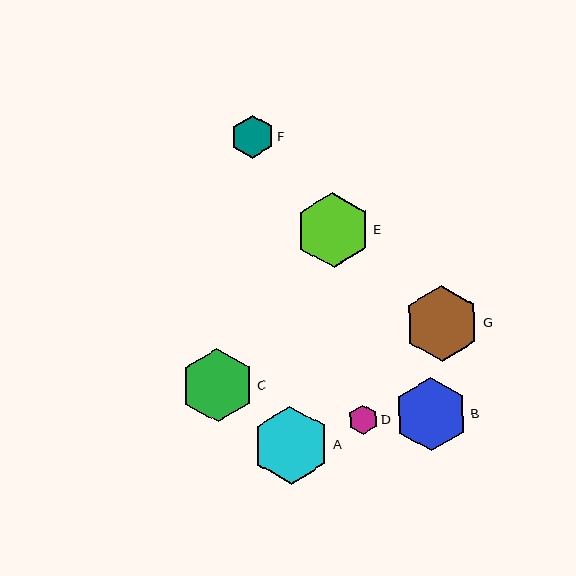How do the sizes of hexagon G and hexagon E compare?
Hexagon G and hexagon E are approximately the same size.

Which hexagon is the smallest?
Hexagon D is the smallest with a size of approximately 29 pixels.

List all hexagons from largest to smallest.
From largest to smallest: A, G, E, B, C, F, D.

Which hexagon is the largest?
Hexagon A is the largest with a size of approximately 77 pixels.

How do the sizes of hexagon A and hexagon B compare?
Hexagon A and hexagon B are approximately the same size.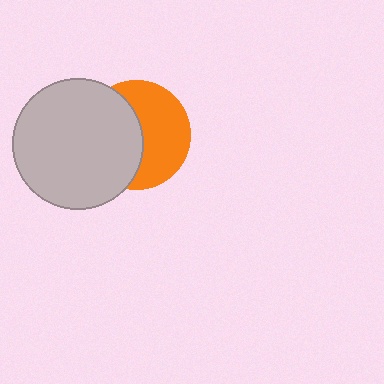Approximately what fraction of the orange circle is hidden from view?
Roughly 48% of the orange circle is hidden behind the light gray circle.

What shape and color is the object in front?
The object in front is a light gray circle.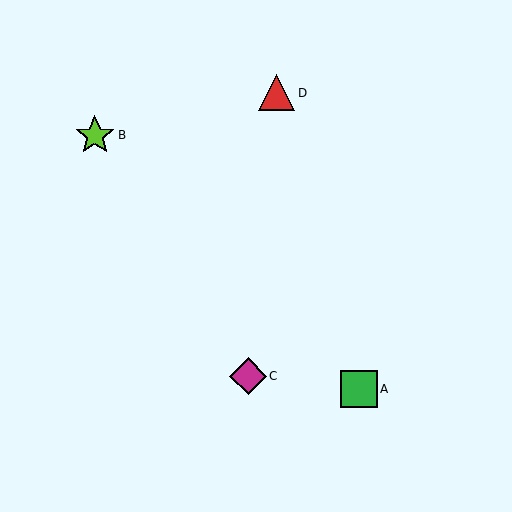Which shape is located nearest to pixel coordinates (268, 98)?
The red triangle (labeled D) at (277, 93) is nearest to that location.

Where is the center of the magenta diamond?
The center of the magenta diamond is at (248, 376).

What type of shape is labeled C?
Shape C is a magenta diamond.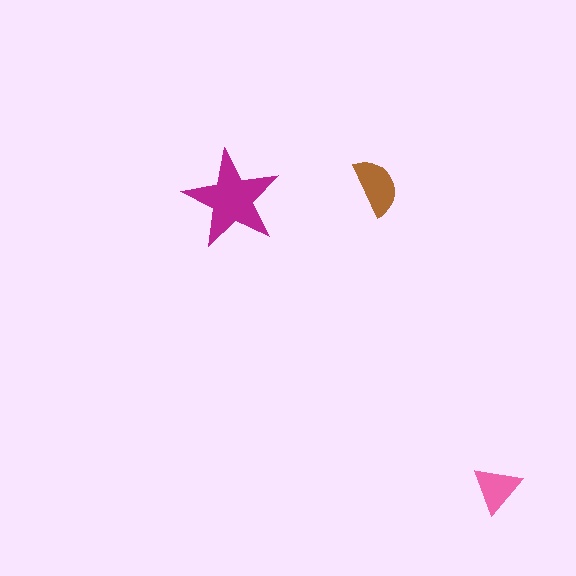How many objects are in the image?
There are 3 objects in the image.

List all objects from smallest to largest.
The pink triangle, the brown semicircle, the magenta star.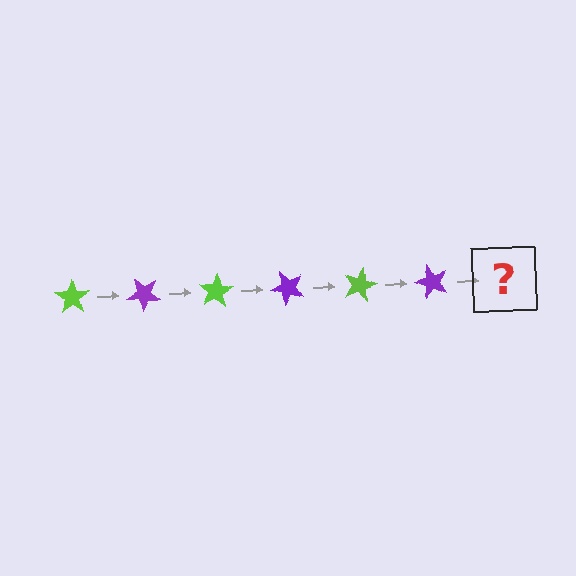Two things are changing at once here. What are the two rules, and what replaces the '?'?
The two rules are that it rotates 40 degrees each step and the color cycles through lime and purple. The '?' should be a lime star, rotated 240 degrees from the start.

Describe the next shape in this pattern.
It should be a lime star, rotated 240 degrees from the start.